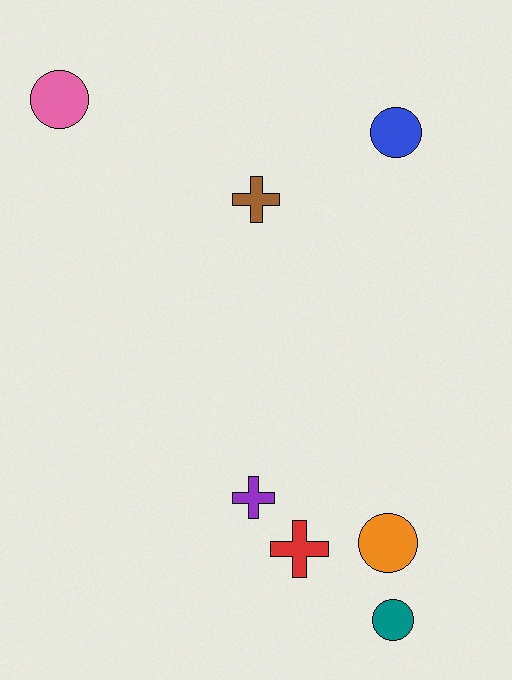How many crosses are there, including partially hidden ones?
There are 3 crosses.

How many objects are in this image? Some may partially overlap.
There are 7 objects.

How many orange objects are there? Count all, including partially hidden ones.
There is 1 orange object.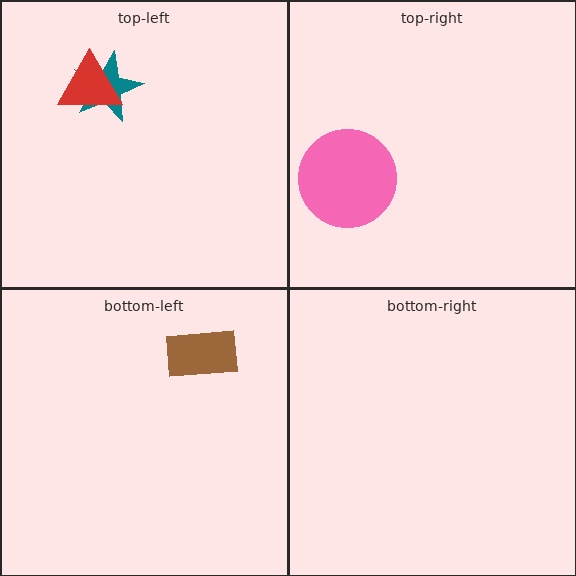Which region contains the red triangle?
The top-left region.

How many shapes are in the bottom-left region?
1.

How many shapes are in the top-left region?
2.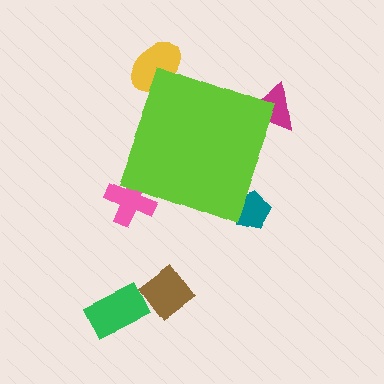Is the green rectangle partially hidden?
No, the green rectangle is fully visible.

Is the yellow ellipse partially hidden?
Yes, the yellow ellipse is partially hidden behind the lime diamond.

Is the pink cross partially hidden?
Yes, the pink cross is partially hidden behind the lime diamond.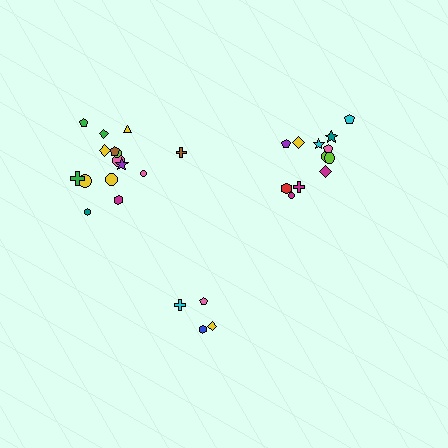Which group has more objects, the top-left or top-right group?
The top-left group.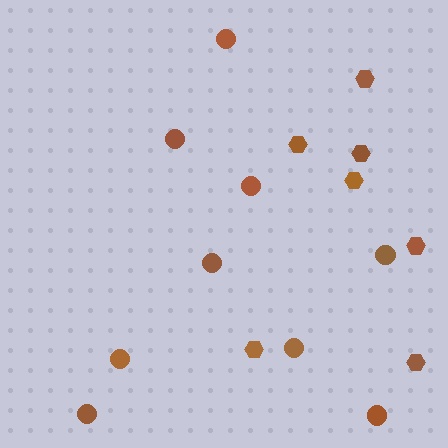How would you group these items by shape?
There are 2 groups: one group of hexagons (7) and one group of circles (9).